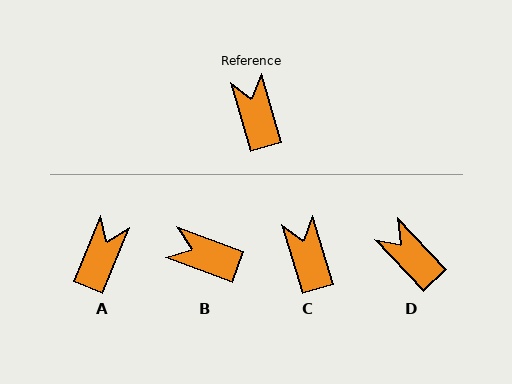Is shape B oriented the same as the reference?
No, it is off by about 53 degrees.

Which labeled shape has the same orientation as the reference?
C.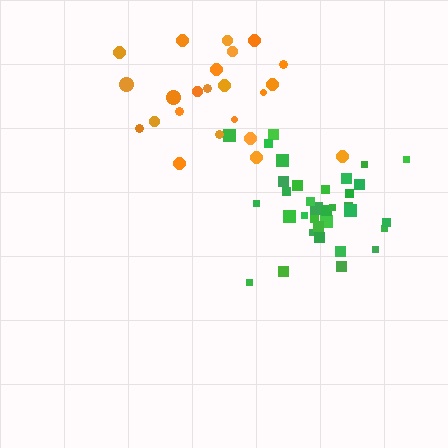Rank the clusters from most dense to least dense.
green, orange.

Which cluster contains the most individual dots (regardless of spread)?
Green (34).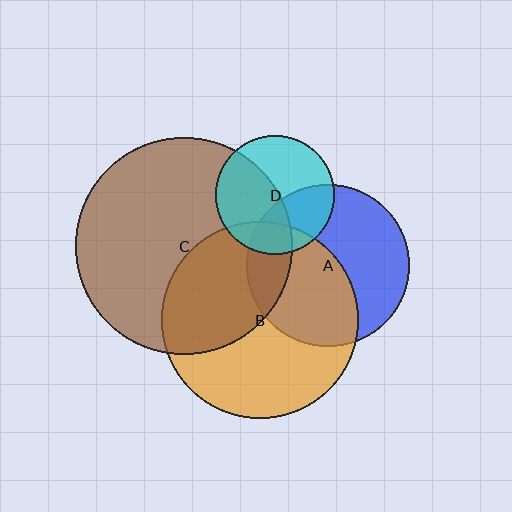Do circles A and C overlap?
Yes.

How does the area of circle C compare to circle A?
Approximately 1.8 times.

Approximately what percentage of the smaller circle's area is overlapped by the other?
Approximately 15%.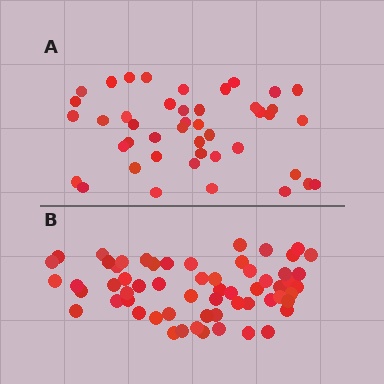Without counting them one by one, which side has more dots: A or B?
Region B (the bottom region) has more dots.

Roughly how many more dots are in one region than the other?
Region B has approximately 15 more dots than region A.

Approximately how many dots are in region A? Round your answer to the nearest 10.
About 40 dots. (The exact count is 44, which rounds to 40.)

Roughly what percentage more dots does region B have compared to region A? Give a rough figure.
About 35% more.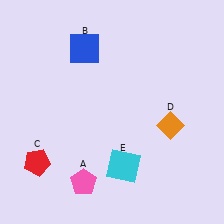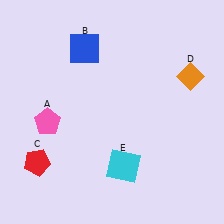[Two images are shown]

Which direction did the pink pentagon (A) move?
The pink pentagon (A) moved up.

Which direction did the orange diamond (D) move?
The orange diamond (D) moved up.